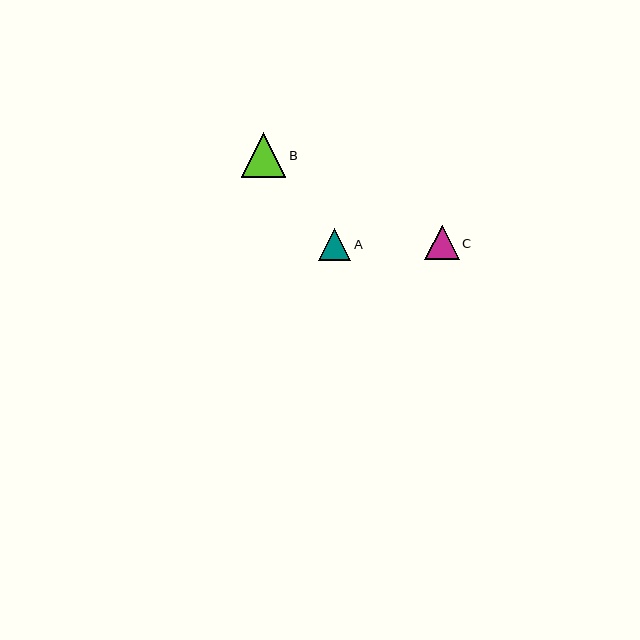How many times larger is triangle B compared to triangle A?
Triangle B is approximately 1.4 times the size of triangle A.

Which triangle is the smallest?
Triangle A is the smallest with a size of approximately 32 pixels.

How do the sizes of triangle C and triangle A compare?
Triangle C and triangle A are approximately the same size.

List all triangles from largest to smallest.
From largest to smallest: B, C, A.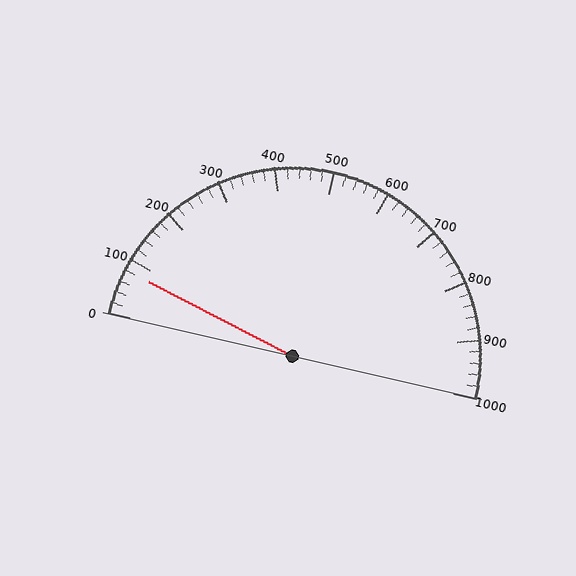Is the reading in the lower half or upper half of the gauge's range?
The reading is in the lower half of the range (0 to 1000).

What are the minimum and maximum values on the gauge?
The gauge ranges from 0 to 1000.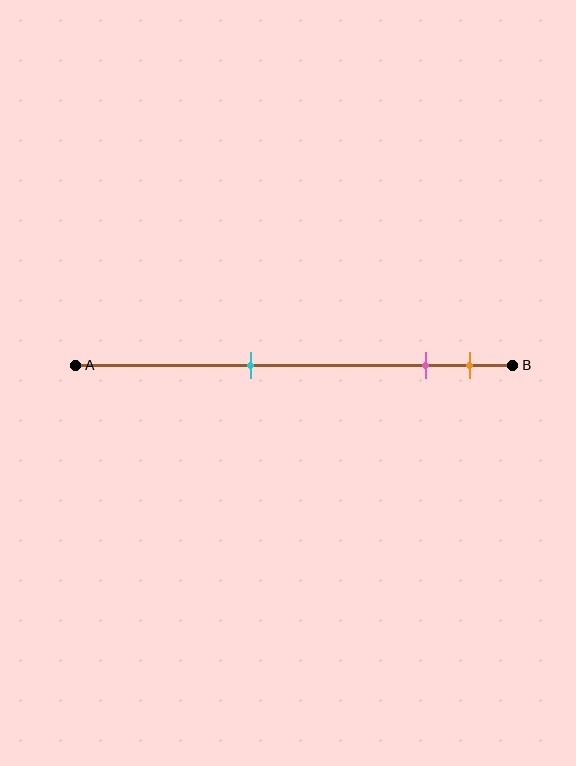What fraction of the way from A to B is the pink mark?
The pink mark is approximately 80% (0.8) of the way from A to B.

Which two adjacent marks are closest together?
The pink and orange marks are the closest adjacent pair.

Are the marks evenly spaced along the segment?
No, the marks are not evenly spaced.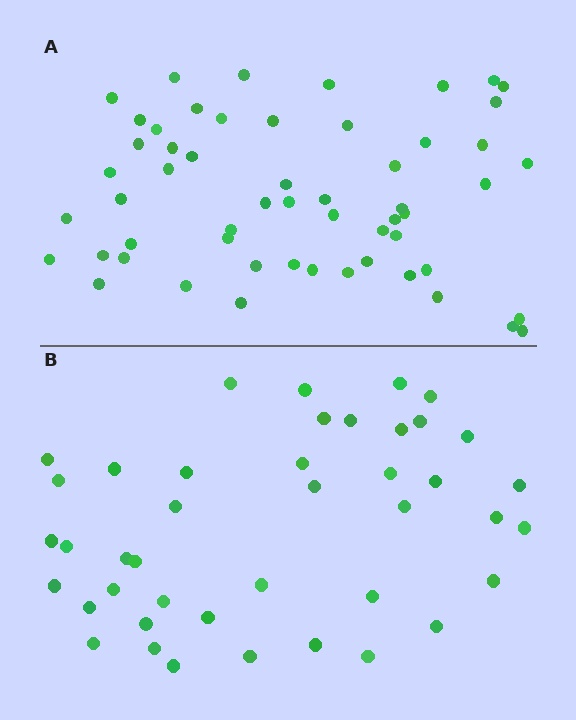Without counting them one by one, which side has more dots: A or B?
Region A (the top region) has more dots.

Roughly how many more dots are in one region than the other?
Region A has approximately 15 more dots than region B.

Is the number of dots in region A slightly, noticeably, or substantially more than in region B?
Region A has noticeably more, but not dramatically so. The ratio is roughly 1.3 to 1.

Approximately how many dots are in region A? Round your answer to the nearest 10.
About 60 dots. (The exact count is 56, which rounds to 60.)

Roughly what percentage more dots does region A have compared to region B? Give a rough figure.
About 35% more.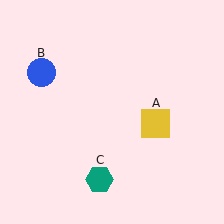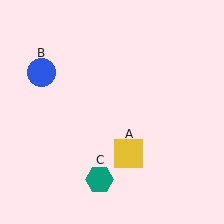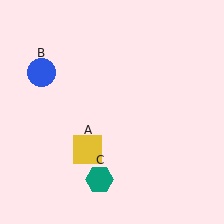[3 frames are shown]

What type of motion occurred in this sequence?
The yellow square (object A) rotated clockwise around the center of the scene.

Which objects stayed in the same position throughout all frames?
Blue circle (object B) and teal hexagon (object C) remained stationary.